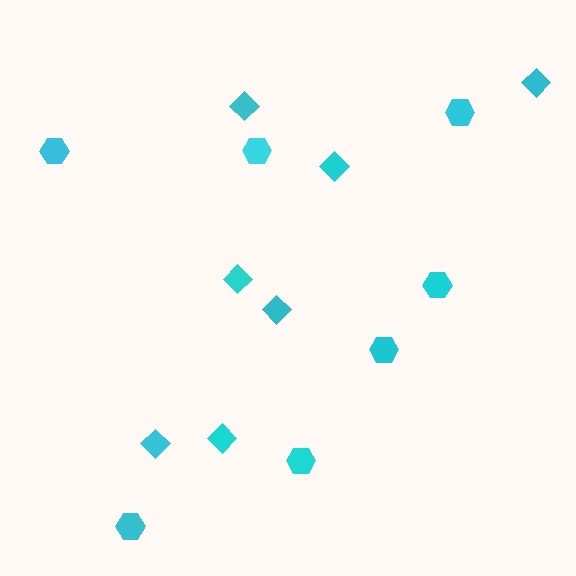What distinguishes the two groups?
There are 2 groups: one group of diamonds (7) and one group of hexagons (7).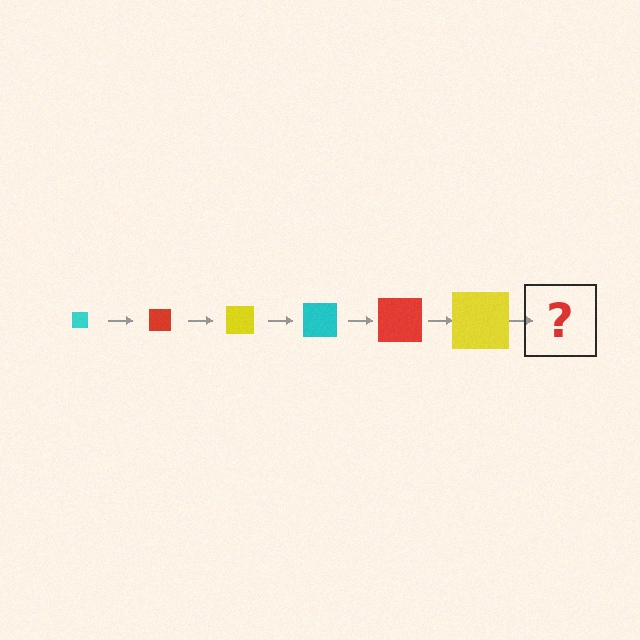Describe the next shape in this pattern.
It should be a cyan square, larger than the previous one.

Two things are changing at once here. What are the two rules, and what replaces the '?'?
The two rules are that the square grows larger each step and the color cycles through cyan, red, and yellow. The '?' should be a cyan square, larger than the previous one.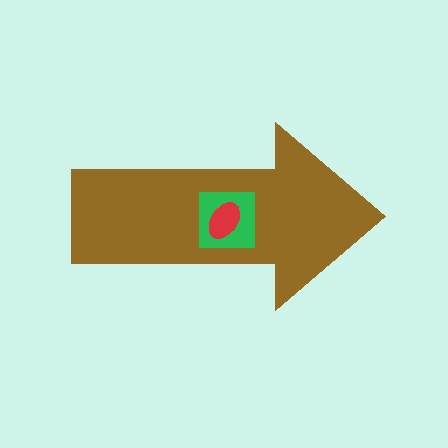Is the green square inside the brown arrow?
Yes.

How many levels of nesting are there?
3.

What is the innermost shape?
The red ellipse.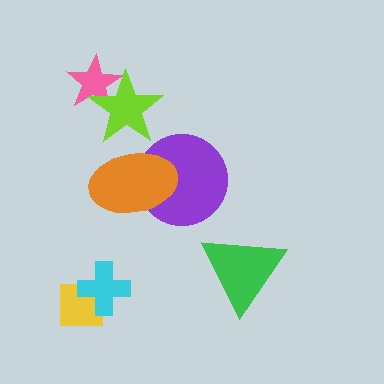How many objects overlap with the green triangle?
0 objects overlap with the green triangle.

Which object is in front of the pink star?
The lime star is in front of the pink star.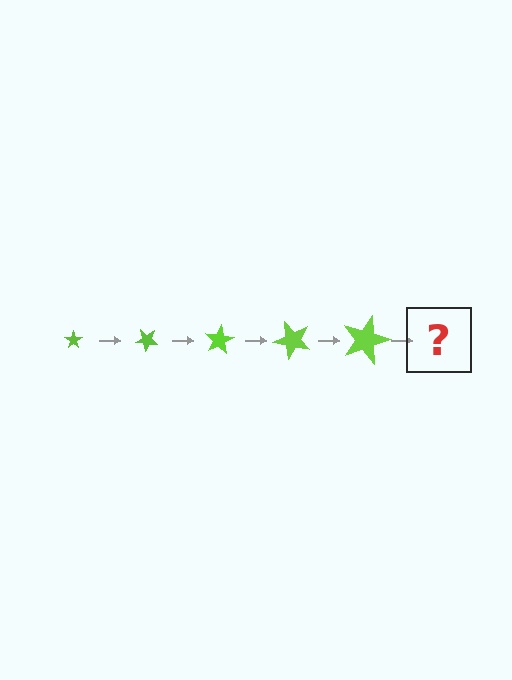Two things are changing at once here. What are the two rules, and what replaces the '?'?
The two rules are that the star grows larger each step and it rotates 40 degrees each step. The '?' should be a star, larger than the previous one and rotated 200 degrees from the start.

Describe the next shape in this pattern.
It should be a star, larger than the previous one and rotated 200 degrees from the start.